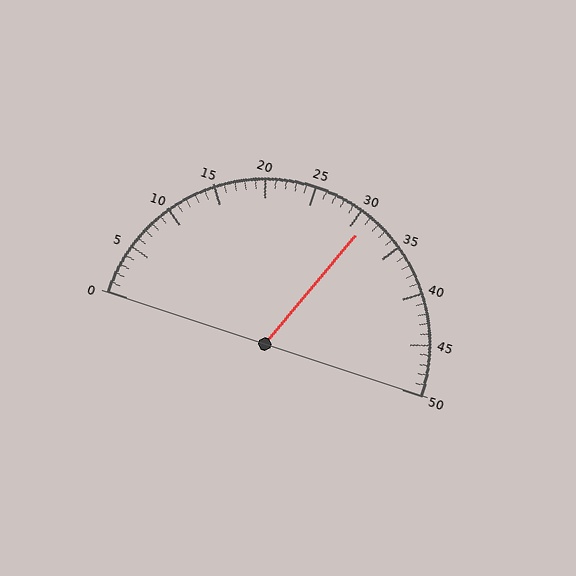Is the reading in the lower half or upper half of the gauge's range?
The reading is in the upper half of the range (0 to 50).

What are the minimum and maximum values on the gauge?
The gauge ranges from 0 to 50.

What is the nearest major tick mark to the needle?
The nearest major tick mark is 30.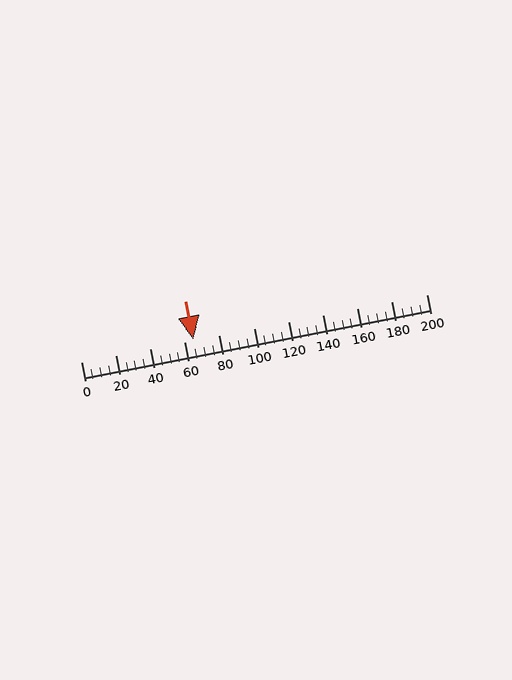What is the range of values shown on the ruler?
The ruler shows values from 0 to 200.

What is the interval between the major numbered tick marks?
The major tick marks are spaced 20 units apart.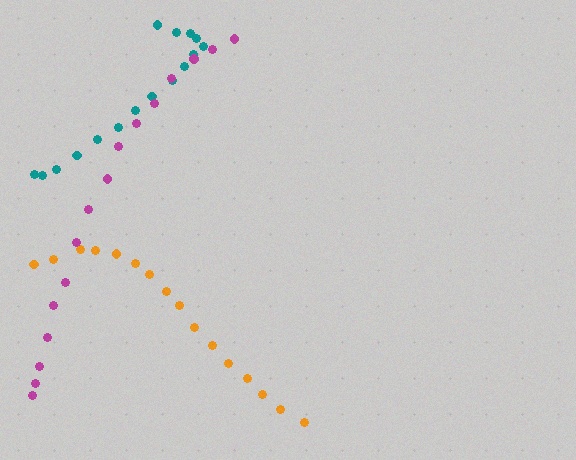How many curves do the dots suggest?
There are 3 distinct paths.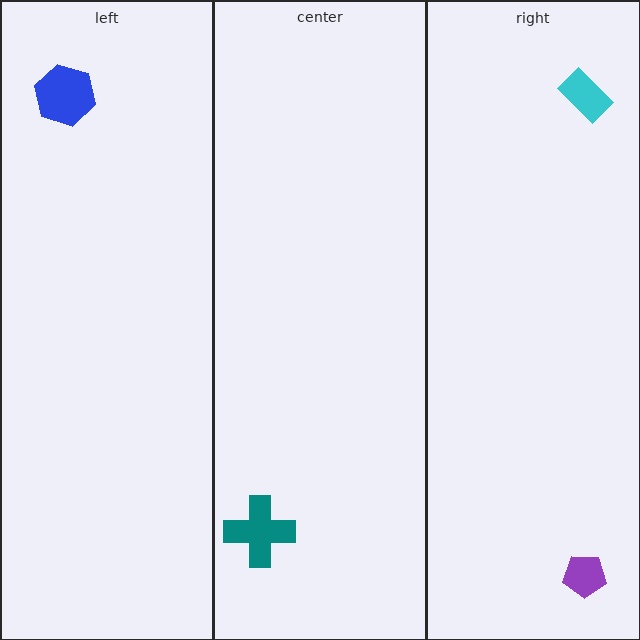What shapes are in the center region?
The teal cross.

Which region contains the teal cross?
The center region.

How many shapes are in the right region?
2.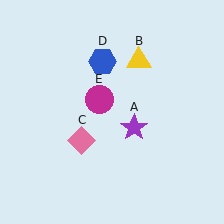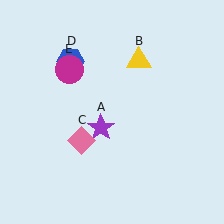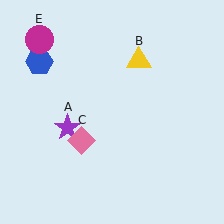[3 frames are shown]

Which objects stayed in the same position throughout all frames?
Yellow triangle (object B) and pink diamond (object C) remained stationary.